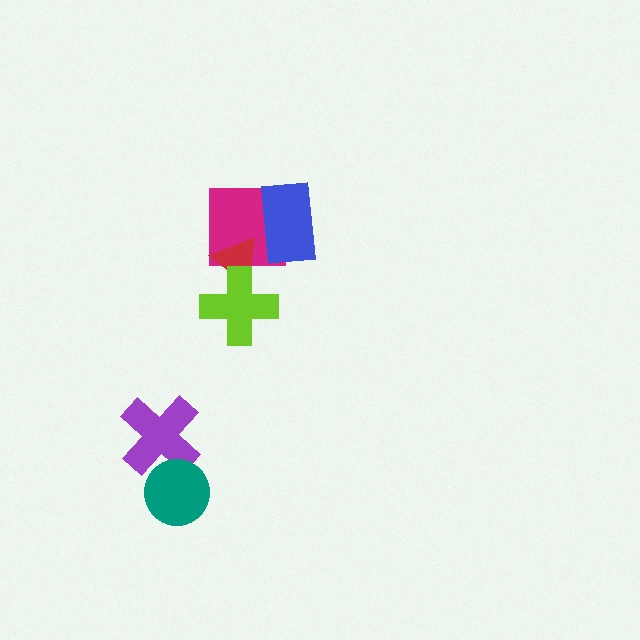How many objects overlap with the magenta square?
2 objects overlap with the magenta square.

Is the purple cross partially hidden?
Yes, it is partially covered by another shape.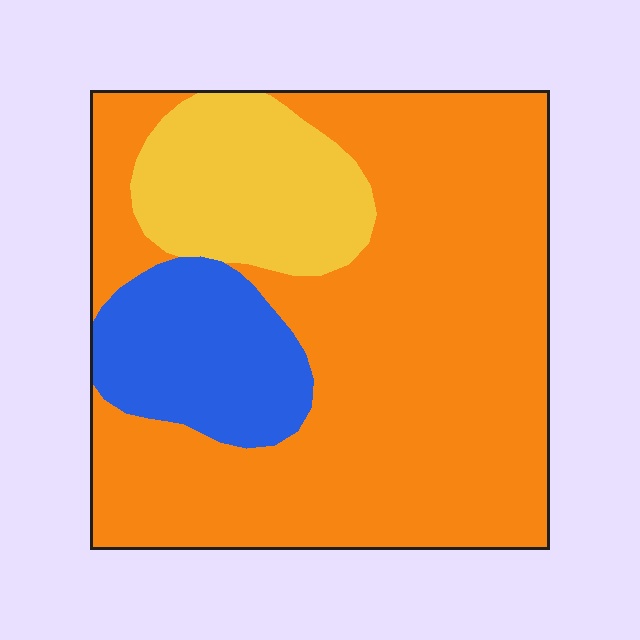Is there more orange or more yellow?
Orange.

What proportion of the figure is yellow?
Yellow covers about 15% of the figure.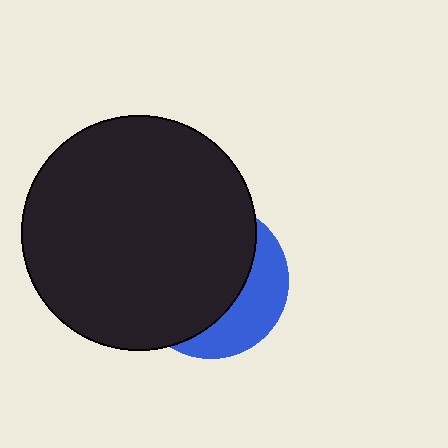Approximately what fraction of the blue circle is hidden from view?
Roughly 68% of the blue circle is hidden behind the black circle.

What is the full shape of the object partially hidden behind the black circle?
The partially hidden object is a blue circle.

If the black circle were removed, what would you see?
You would see the complete blue circle.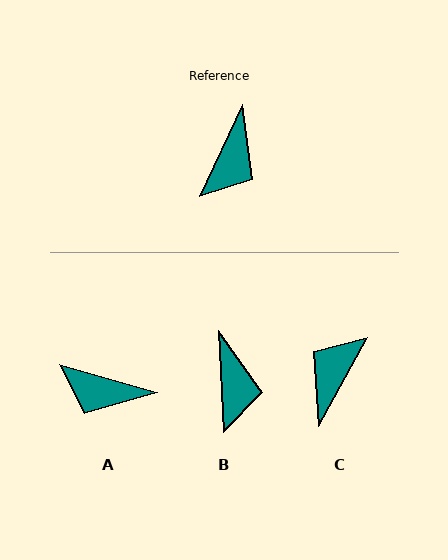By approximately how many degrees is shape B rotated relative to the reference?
Approximately 28 degrees counter-clockwise.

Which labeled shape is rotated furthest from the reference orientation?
C, about 176 degrees away.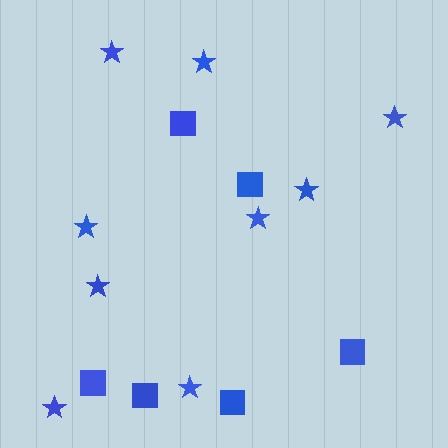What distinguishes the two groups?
There are 2 groups: one group of squares (6) and one group of stars (9).